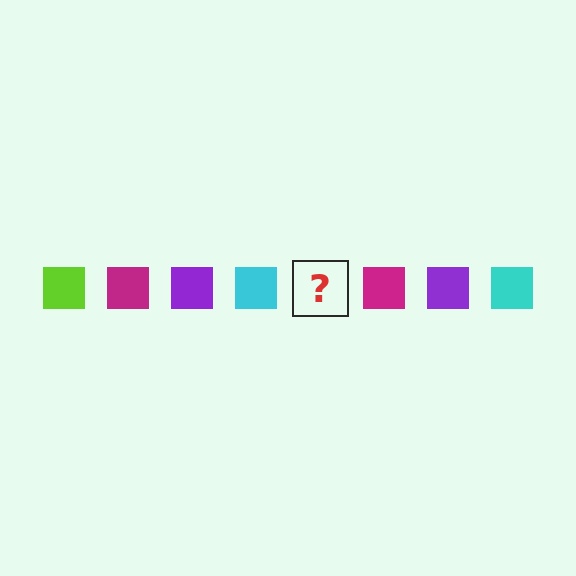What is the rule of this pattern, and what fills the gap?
The rule is that the pattern cycles through lime, magenta, purple, cyan squares. The gap should be filled with a lime square.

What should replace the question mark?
The question mark should be replaced with a lime square.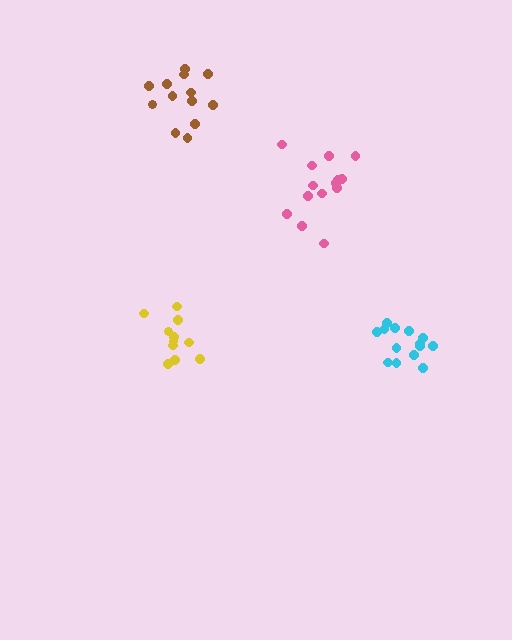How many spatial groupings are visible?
There are 4 spatial groupings.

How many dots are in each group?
Group 1: 13 dots, Group 2: 14 dots, Group 3: 11 dots, Group 4: 14 dots (52 total).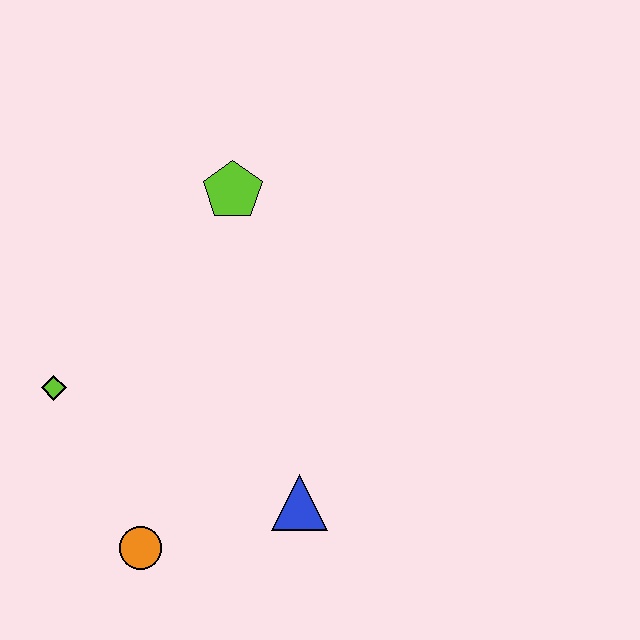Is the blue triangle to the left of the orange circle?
No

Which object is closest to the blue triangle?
The orange circle is closest to the blue triangle.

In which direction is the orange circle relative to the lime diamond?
The orange circle is below the lime diamond.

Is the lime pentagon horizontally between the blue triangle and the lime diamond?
Yes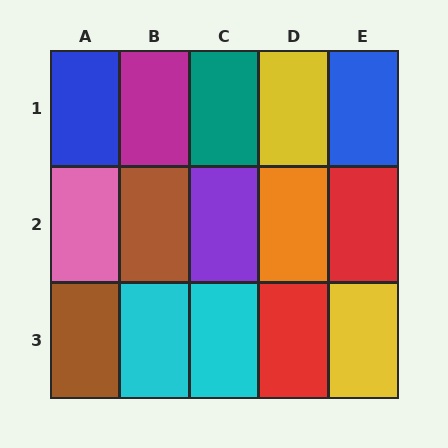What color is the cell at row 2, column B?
Brown.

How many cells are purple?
1 cell is purple.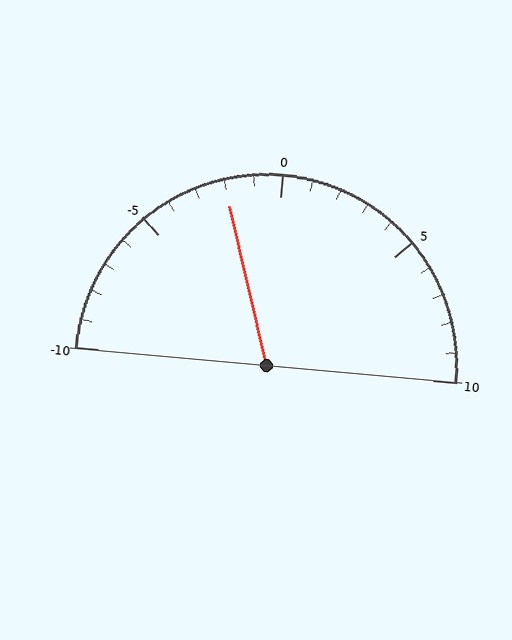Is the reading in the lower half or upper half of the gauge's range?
The reading is in the lower half of the range (-10 to 10).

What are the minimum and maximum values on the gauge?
The gauge ranges from -10 to 10.